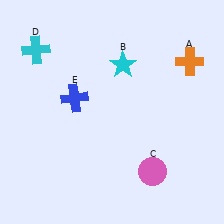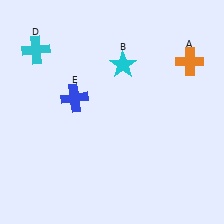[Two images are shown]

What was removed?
The pink circle (C) was removed in Image 2.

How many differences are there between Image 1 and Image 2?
There is 1 difference between the two images.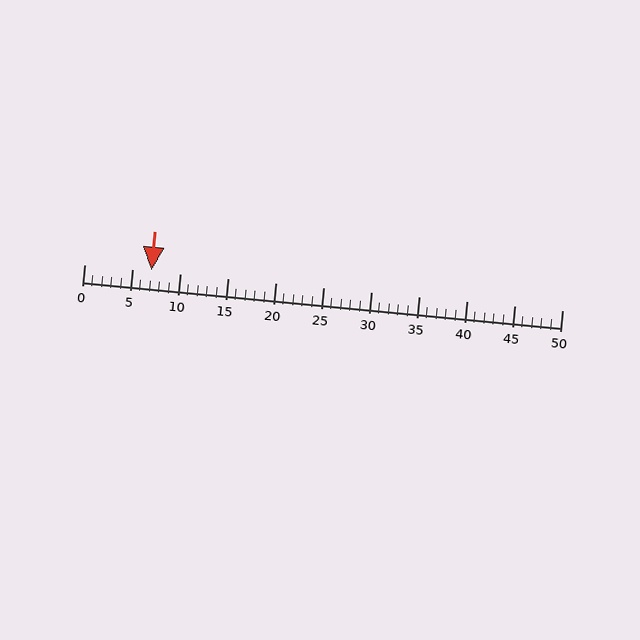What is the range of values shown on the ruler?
The ruler shows values from 0 to 50.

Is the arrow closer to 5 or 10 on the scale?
The arrow is closer to 5.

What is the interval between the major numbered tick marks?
The major tick marks are spaced 5 units apart.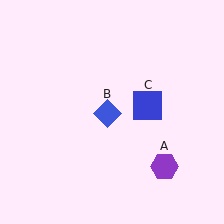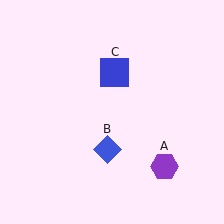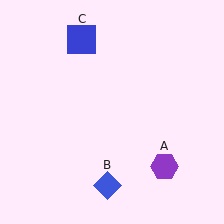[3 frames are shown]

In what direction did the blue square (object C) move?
The blue square (object C) moved up and to the left.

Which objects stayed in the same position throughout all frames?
Purple hexagon (object A) remained stationary.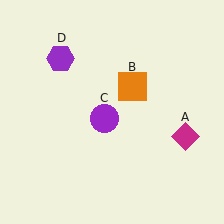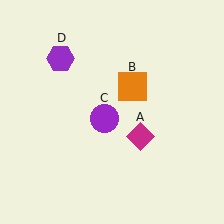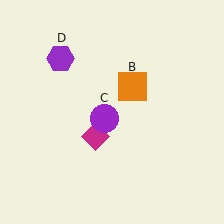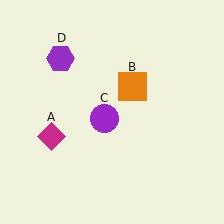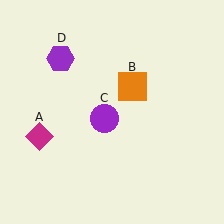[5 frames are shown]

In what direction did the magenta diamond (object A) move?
The magenta diamond (object A) moved left.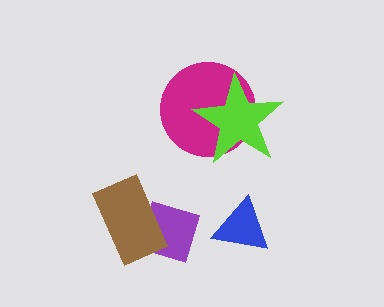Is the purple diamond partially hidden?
Yes, it is partially covered by another shape.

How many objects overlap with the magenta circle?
1 object overlaps with the magenta circle.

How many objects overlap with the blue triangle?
0 objects overlap with the blue triangle.